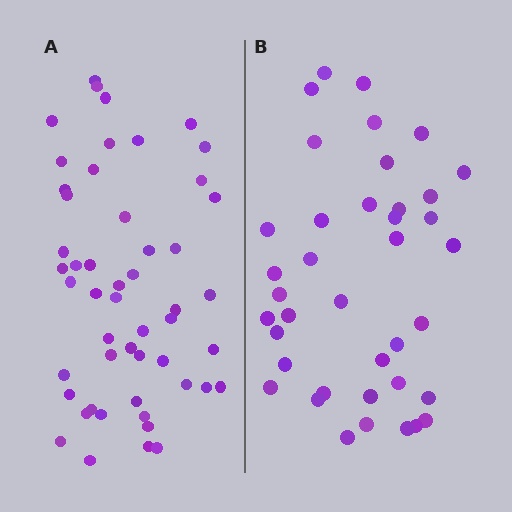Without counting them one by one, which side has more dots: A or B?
Region A (the left region) has more dots.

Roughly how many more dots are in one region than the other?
Region A has roughly 12 or so more dots than region B.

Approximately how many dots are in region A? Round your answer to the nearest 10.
About 50 dots. (The exact count is 51, which rounds to 50.)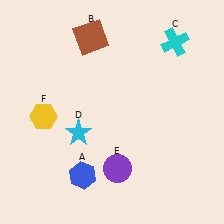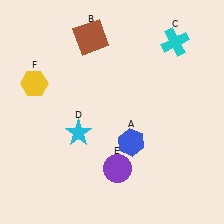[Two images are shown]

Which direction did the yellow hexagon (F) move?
The yellow hexagon (F) moved up.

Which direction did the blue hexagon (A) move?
The blue hexagon (A) moved right.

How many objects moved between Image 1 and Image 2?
2 objects moved between the two images.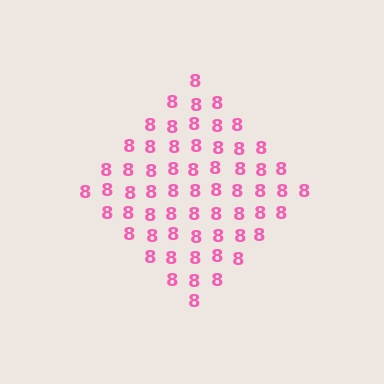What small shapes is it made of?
It is made of small digit 8's.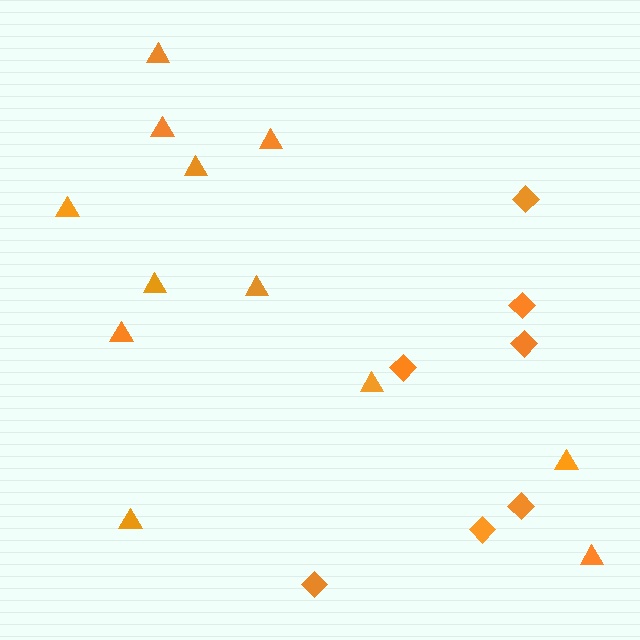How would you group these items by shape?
There are 2 groups: one group of diamonds (7) and one group of triangles (12).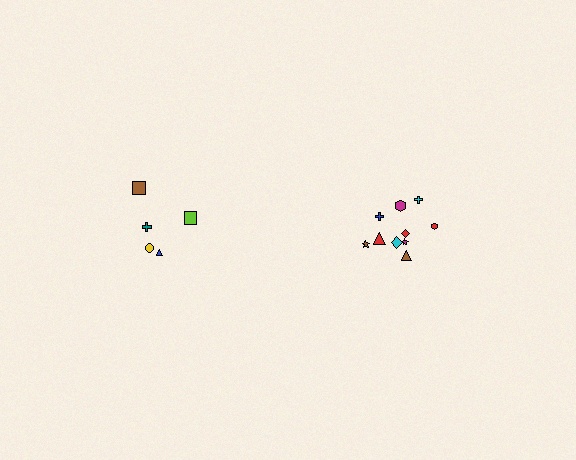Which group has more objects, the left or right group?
The right group.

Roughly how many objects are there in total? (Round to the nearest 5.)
Roughly 15 objects in total.